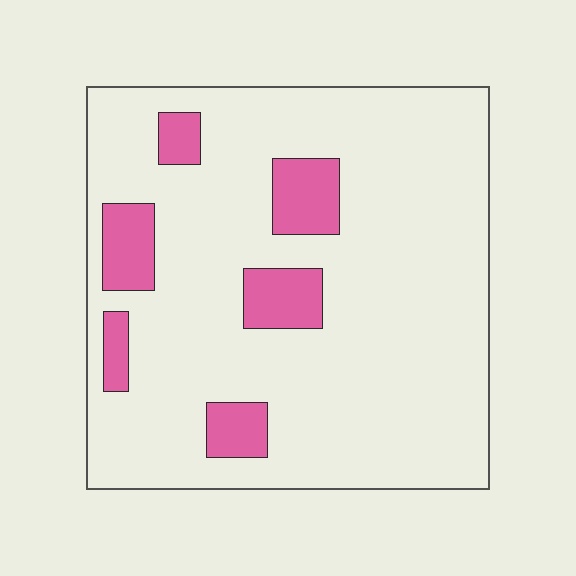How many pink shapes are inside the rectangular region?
6.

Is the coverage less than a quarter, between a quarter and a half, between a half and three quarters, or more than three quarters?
Less than a quarter.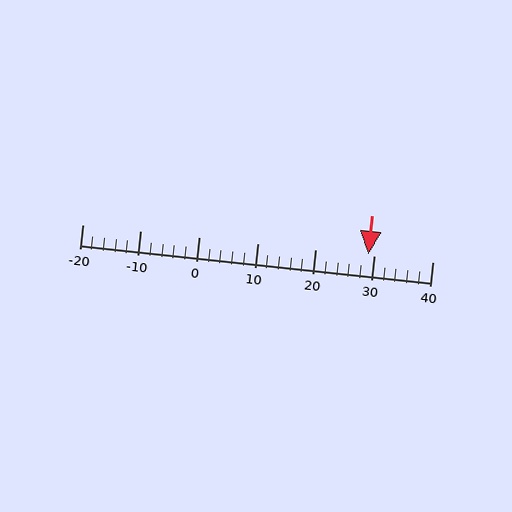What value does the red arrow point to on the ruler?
The red arrow points to approximately 29.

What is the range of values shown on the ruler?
The ruler shows values from -20 to 40.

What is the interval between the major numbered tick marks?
The major tick marks are spaced 10 units apart.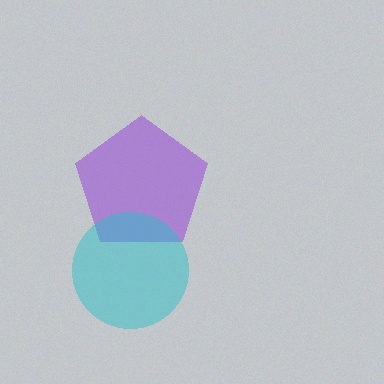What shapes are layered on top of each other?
The layered shapes are: a purple pentagon, a cyan circle.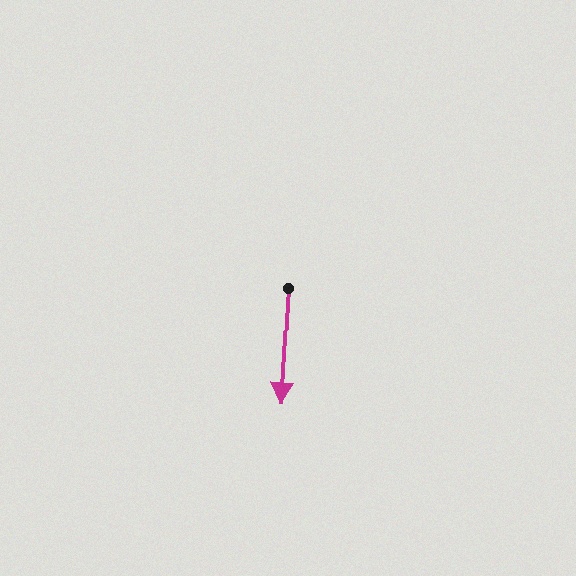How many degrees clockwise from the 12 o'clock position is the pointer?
Approximately 183 degrees.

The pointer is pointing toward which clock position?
Roughly 6 o'clock.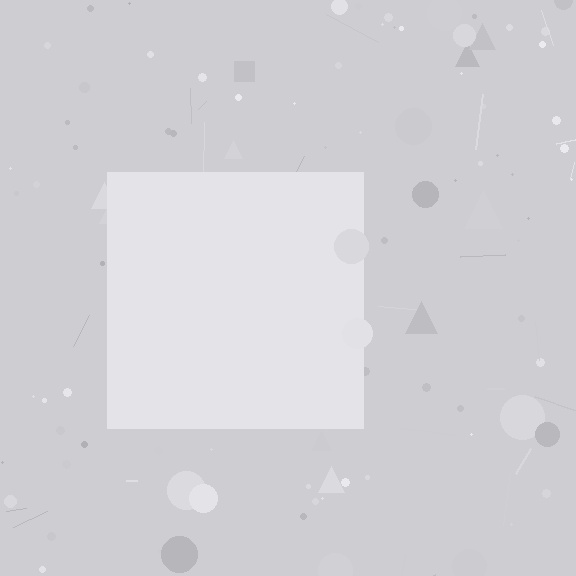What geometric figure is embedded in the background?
A square is embedded in the background.